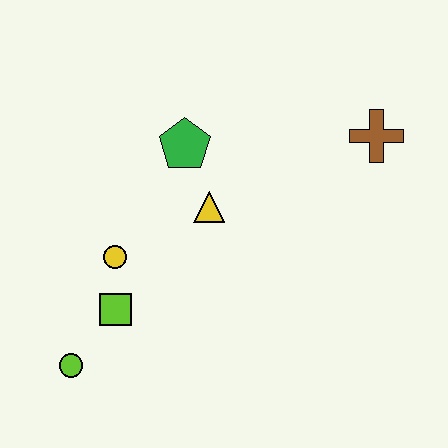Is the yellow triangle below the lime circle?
No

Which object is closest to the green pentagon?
The yellow triangle is closest to the green pentagon.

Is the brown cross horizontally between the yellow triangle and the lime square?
No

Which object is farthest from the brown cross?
The lime circle is farthest from the brown cross.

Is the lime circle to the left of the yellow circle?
Yes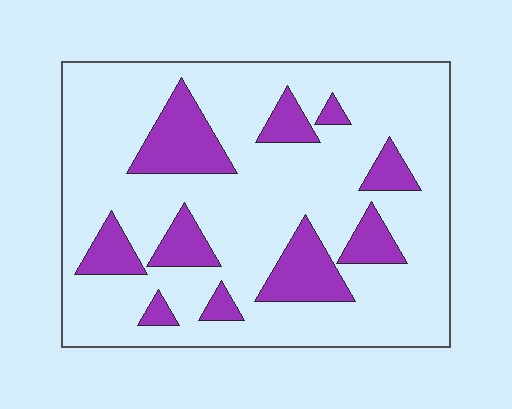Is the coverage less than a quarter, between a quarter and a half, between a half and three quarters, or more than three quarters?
Less than a quarter.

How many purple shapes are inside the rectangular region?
10.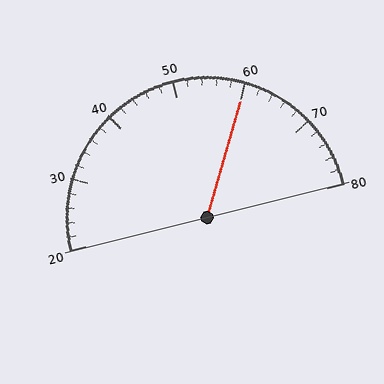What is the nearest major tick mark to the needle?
The nearest major tick mark is 60.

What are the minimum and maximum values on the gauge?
The gauge ranges from 20 to 80.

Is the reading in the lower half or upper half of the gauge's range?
The reading is in the upper half of the range (20 to 80).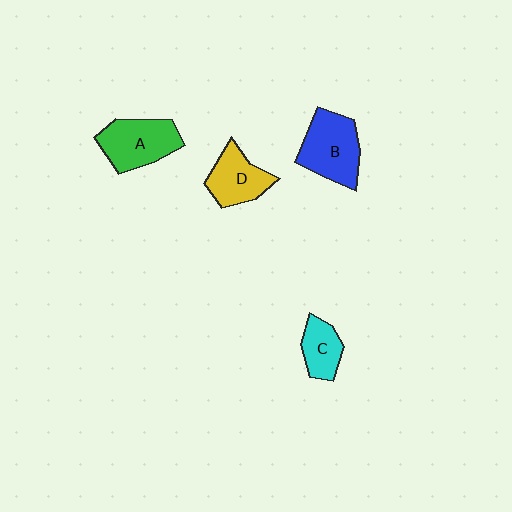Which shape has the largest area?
Shape B (blue).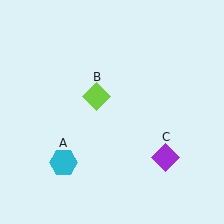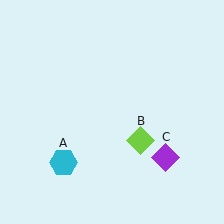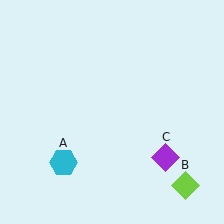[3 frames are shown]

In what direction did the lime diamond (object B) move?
The lime diamond (object B) moved down and to the right.